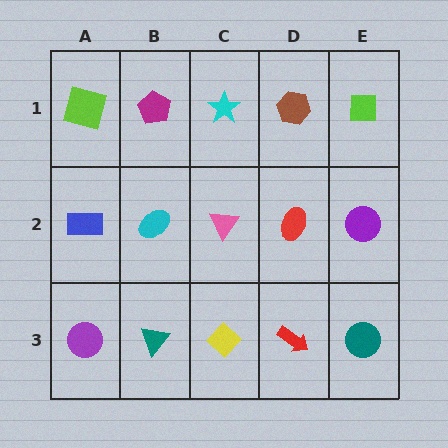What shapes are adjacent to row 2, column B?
A magenta pentagon (row 1, column B), a teal triangle (row 3, column B), a blue rectangle (row 2, column A), a pink triangle (row 2, column C).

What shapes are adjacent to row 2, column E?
A lime square (row 1, column E), a teal circle (row 3, column E), a red ellipse (row 2, column D).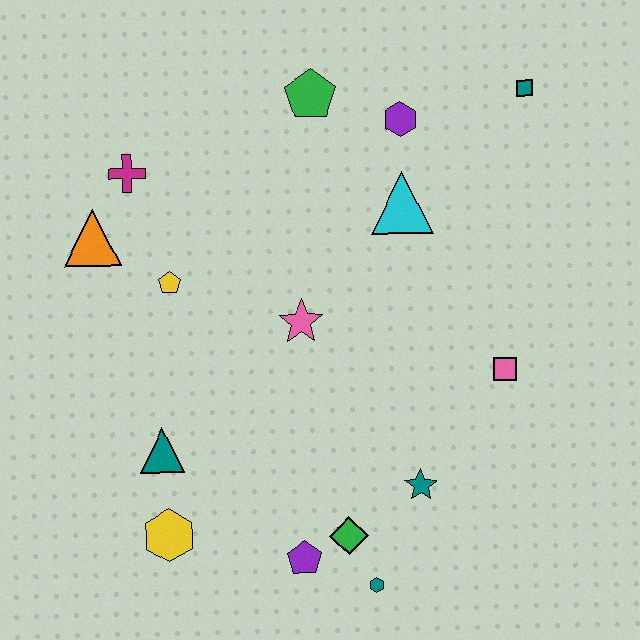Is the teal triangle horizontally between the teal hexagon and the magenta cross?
Yes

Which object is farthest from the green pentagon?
The teal hexagon is farthest from the green pentagon.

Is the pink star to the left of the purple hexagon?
Yes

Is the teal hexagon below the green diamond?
Yes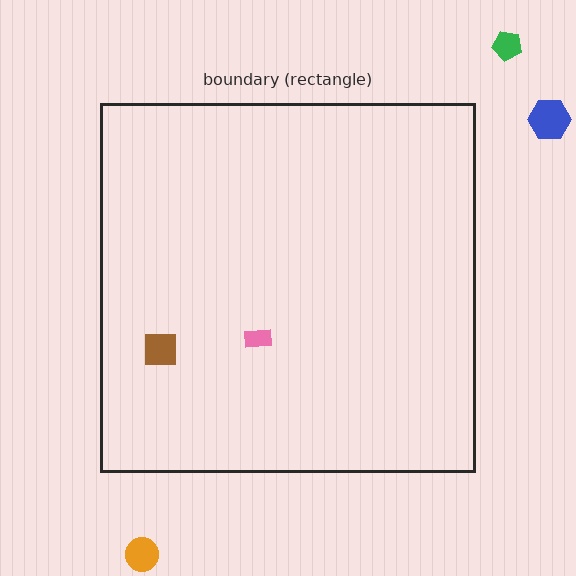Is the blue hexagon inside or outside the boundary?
Outside.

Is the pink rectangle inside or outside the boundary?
Inside.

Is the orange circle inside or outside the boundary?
Outside.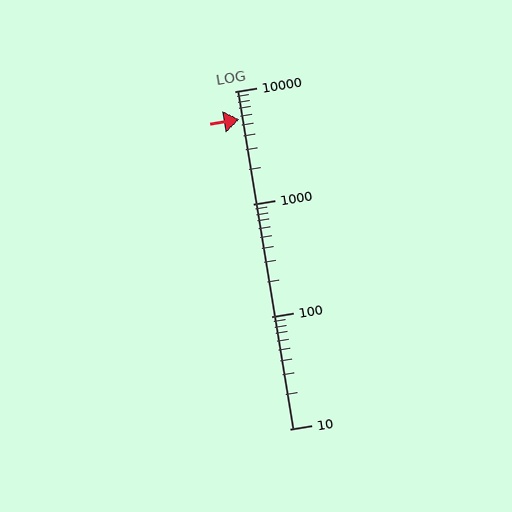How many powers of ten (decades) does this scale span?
The scale spans 3 decades, from 10 to 10000.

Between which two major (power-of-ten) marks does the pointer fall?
The pointer is between 1000 and 10000.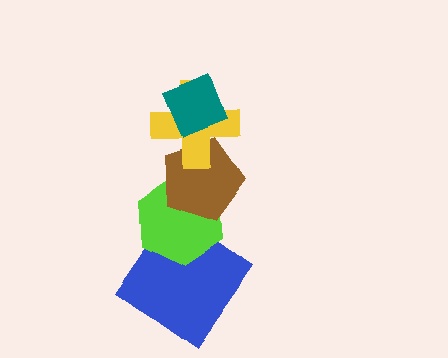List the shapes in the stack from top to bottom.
From top to bottom: the teal diamond, the yellow cross, the brown pentagon, the lime hexagon, the blue diamond.